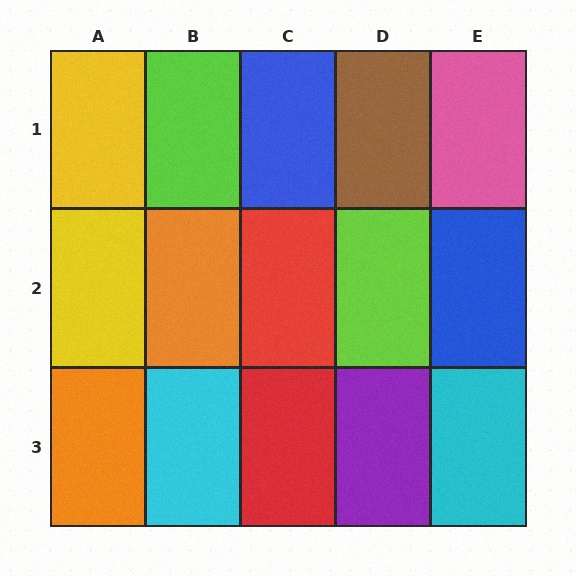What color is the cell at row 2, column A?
Yellow.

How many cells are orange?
2 cells are orange.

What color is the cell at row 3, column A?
Orange.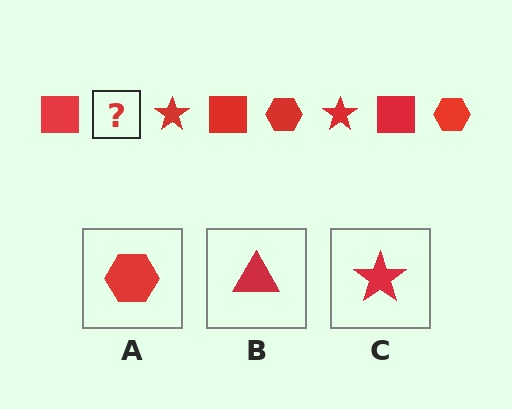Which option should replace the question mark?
Option A.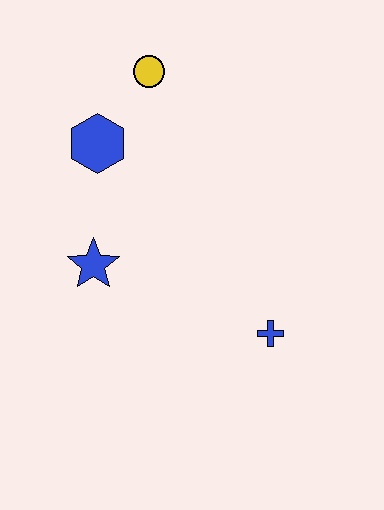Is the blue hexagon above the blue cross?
Yes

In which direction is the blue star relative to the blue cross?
The blue star is to the left of the blue cross.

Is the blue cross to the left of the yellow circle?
No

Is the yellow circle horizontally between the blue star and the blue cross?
Yes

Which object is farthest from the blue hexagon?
The blue cross is farthest from the blue hexagon.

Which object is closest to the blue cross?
The blue star is closest to the blue cross.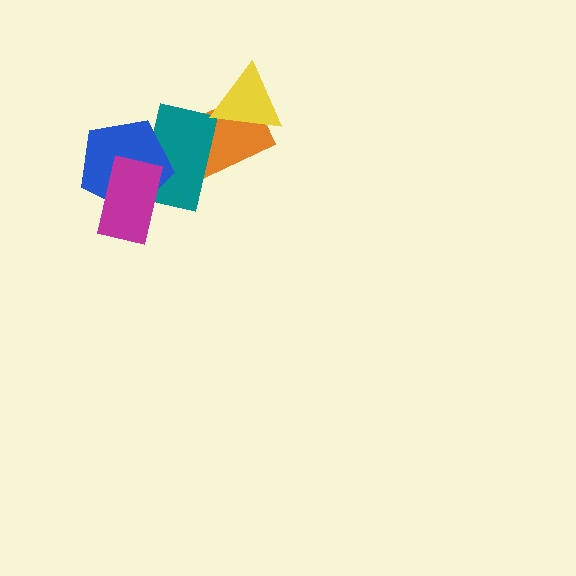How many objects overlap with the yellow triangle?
1 object overlaps with the yellow triangle.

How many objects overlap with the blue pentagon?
2 objects overlap with the blue pentagon.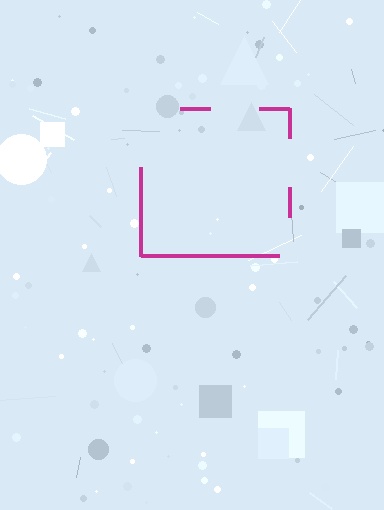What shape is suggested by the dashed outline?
The dashed outline suggests a square.